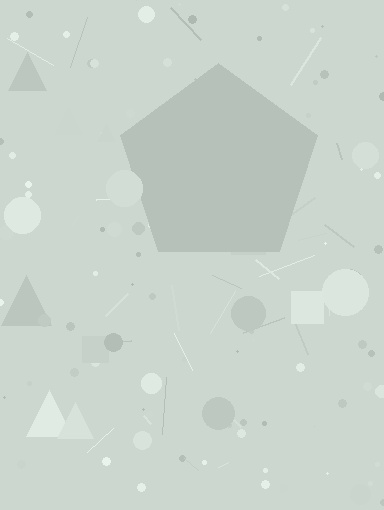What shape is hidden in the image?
A pentagon is hidden in the image.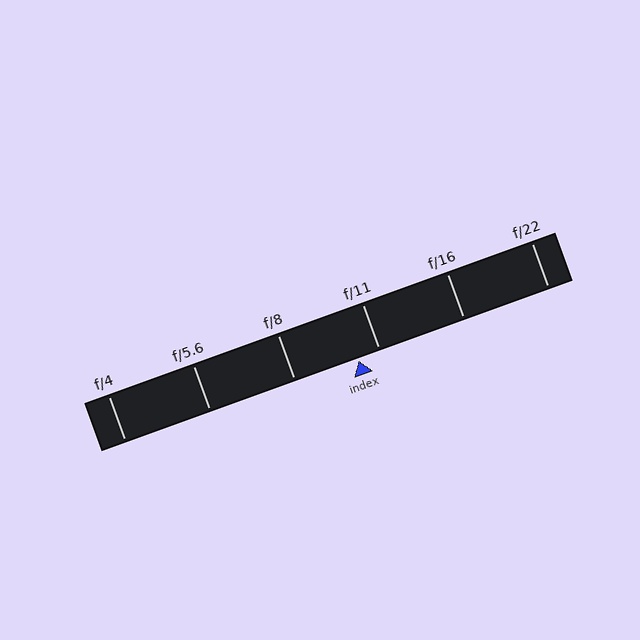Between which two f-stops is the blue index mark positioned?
The index mark is between f/8 and f/11.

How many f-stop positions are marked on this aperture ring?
There are 6 f-stop positions marked.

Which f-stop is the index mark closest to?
The index mark is closest to f/11.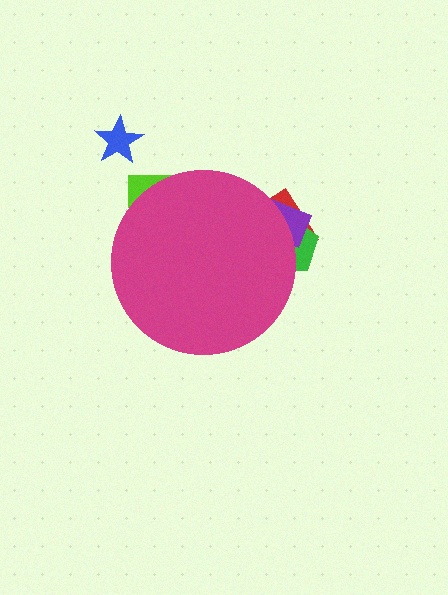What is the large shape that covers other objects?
A magenta circle.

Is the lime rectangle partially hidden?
Yes, the lime rectangle is partially hidden behind the magenta circle.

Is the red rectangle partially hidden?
Yes, the red rectangle is partially hidden behind the magenta circle.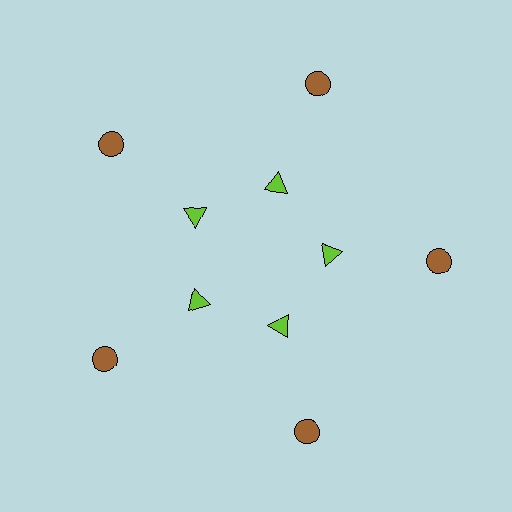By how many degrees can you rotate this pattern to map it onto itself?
The pattern maps onto itself every 72 degrees of rotation.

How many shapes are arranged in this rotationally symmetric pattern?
There are 10 shapes, arranged in 5 groups of 2.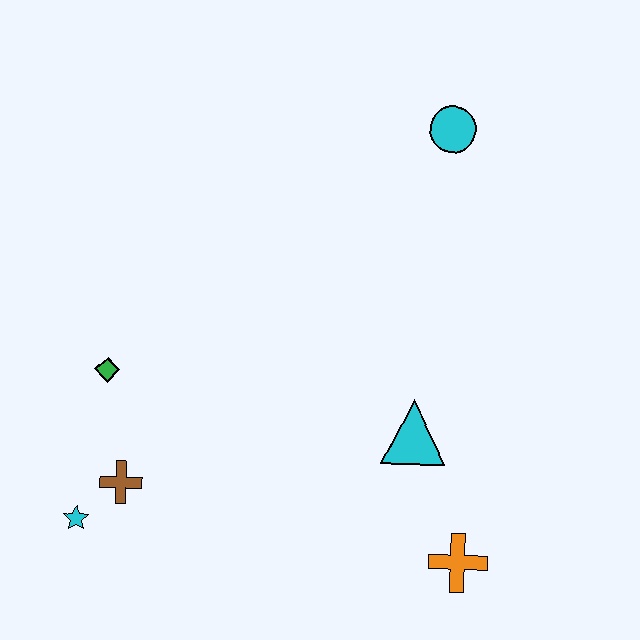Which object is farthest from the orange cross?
The cyan circle is farthest from the orange cross.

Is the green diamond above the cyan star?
Yes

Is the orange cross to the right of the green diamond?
Yes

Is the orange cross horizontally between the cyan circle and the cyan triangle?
No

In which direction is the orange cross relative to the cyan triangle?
The orange cross is below the cyan triangle.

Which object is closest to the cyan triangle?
The orange cross is closest to the cyan triangle.